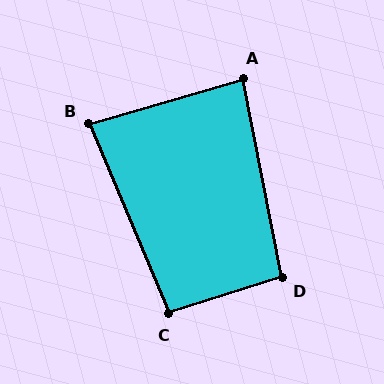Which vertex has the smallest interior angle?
B, at approximately 83 degrees.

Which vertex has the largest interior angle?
D, at approximately 97 degrees.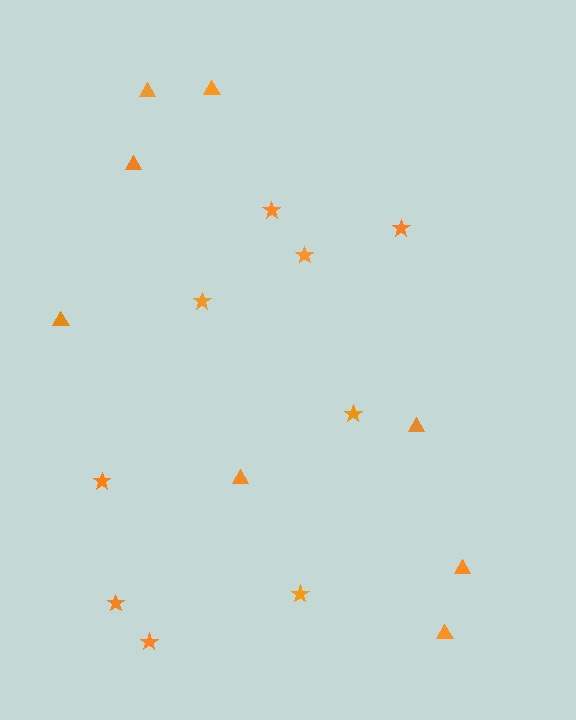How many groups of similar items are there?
There are 2 groups: one group of stars (9) and one group of triangles (8).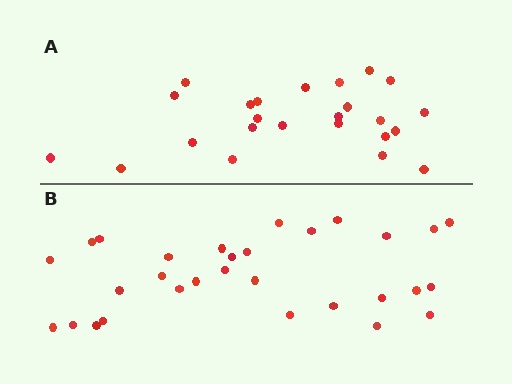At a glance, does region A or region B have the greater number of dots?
Region B (the bottom region) has more dots.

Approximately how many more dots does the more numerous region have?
Region B has about 6 more dots than region A.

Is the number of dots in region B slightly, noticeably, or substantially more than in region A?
Region B has noticeably more, but not dramatically so. The ratio is roughly 1.2 to 1.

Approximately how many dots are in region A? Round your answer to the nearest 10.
About 20 dots. (The exact count is 24, which rounds to 20.)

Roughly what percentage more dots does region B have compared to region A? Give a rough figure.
About 25% more.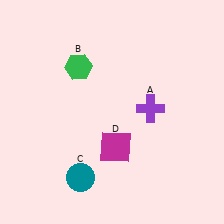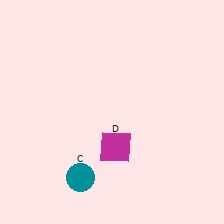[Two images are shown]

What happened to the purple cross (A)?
The purple cross (A) was removed in Image 2. It was in the top-right area of Image 1.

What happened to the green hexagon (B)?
The green hexagon (B) was removed in Image 2. It was in the top-left area of Image 1.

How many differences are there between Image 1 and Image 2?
There are 2 differences between the two images.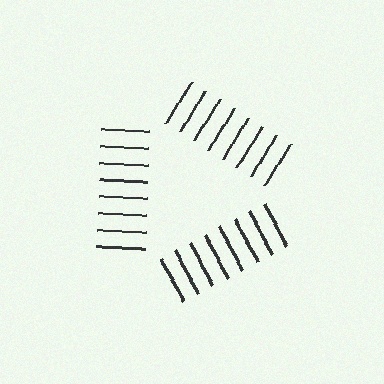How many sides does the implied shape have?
3 sides — the line-ends trace a triangle.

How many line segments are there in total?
24 — 8 along each of the 3 edges.